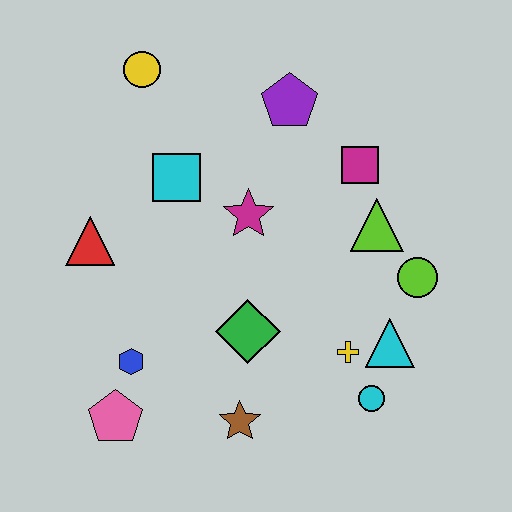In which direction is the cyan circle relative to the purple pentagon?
The cyan circle is below the purple pentagon.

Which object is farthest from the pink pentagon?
The purple pentagon is farthest from the pink pentagon.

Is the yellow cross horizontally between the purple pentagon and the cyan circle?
Yes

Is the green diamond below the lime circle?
Yes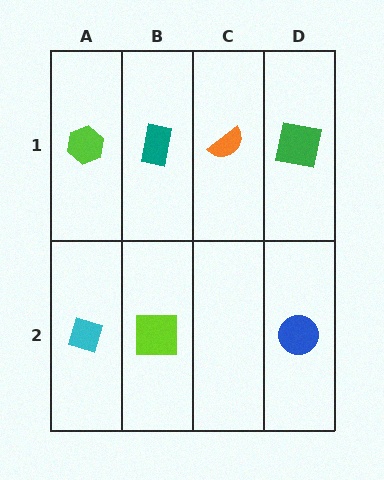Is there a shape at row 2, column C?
No, that cell is empty.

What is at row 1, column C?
An orange semicircle.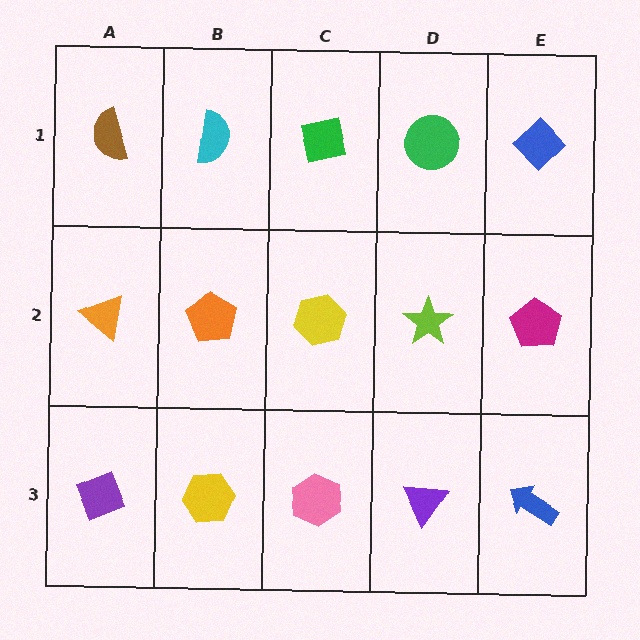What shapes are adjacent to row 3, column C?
A yellow hexagon (row 2, column C), a yellow hexagon (row 3, column B), a purple triangle (row 3, column D).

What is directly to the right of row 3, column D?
A blue arrow.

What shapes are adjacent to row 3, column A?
An orange triangle (row 2, column A), a yellow hexagon (row 3, column B).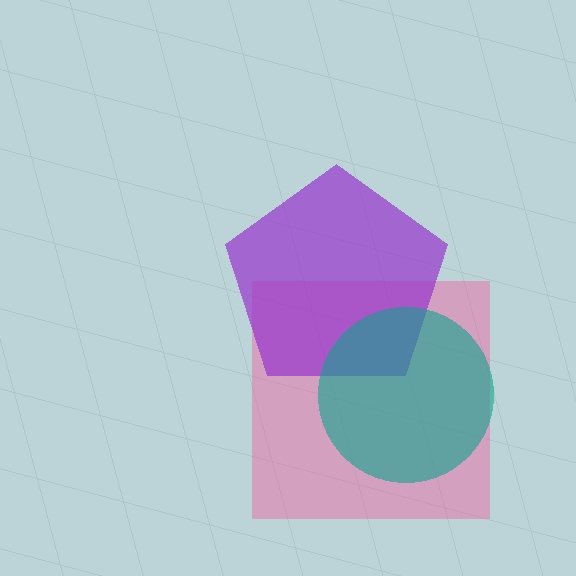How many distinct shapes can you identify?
There are 3 distinct shapes: a pink square, a purple pentagon, a teal circle.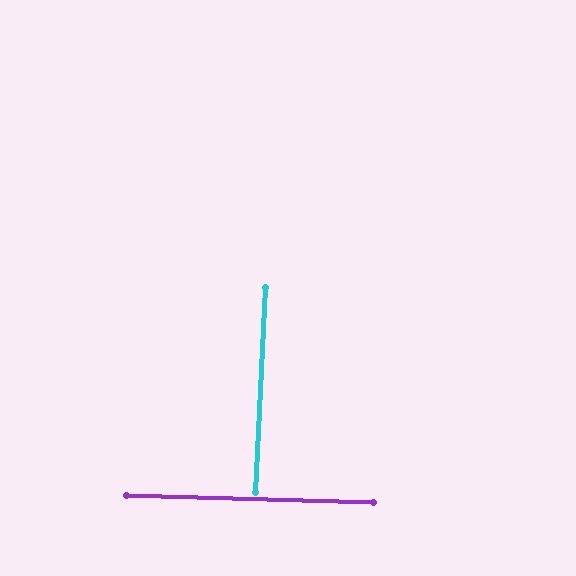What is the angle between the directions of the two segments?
Approximately 89 degrees.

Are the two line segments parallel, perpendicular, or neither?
Perpendicular — they meet at approximately 89°.